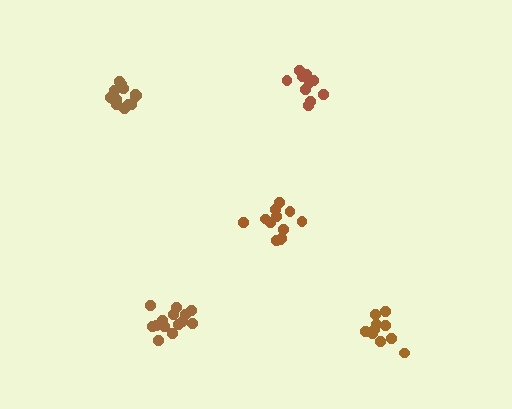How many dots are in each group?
Group 1: 14 dots, Group 2: 10 dots, Group 3: 12 dots, Group 4: 14 dots, Group 5: 10 dots (60 total).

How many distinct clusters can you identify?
There are 5 distinct clusters.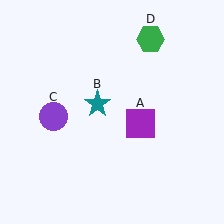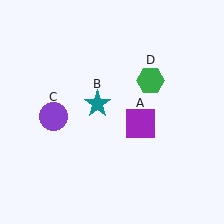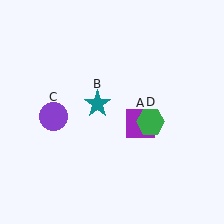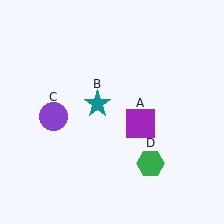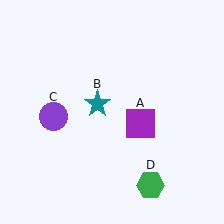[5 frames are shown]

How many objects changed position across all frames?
1 object changed position: green hexagon (object D).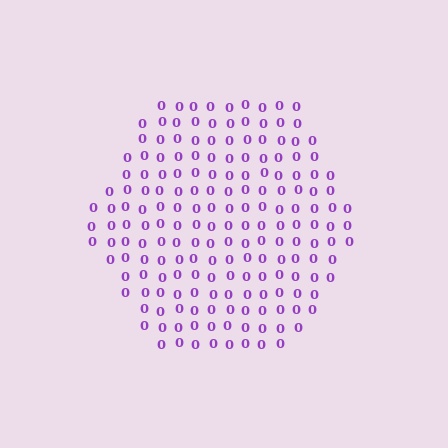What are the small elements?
The small elements are digit 0's.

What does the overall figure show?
The overall figure shows a hexagon.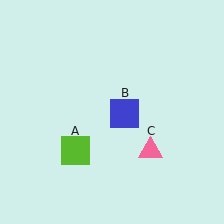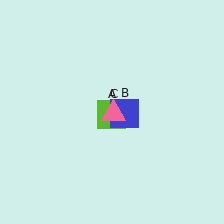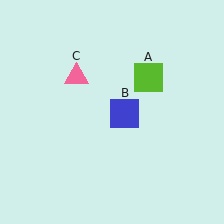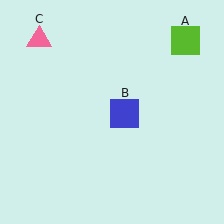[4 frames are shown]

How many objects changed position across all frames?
2 objects changed position: lime square (object A), pink triangle (object C).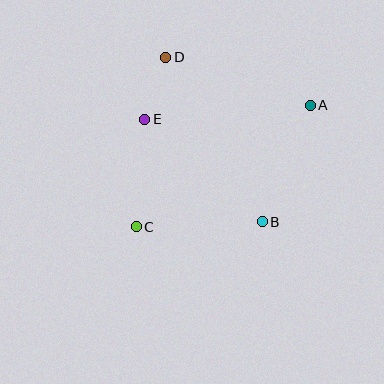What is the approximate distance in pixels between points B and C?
The distance between B and C is approximately 126 pixels.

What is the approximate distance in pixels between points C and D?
The distance between C and D is approximately 172 pixels.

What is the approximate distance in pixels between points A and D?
The distance between A and D is approximately 152 pixels.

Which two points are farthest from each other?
Points A and C are farthest from each other.